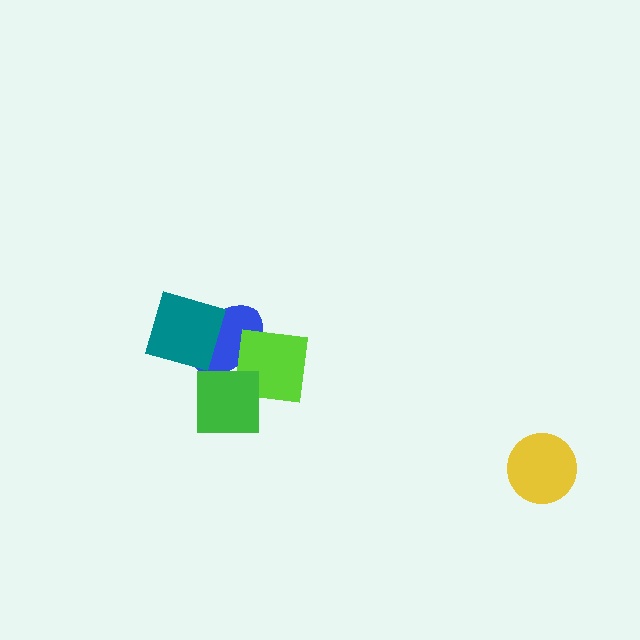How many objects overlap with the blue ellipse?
3 objects overlap with the blue ellipse.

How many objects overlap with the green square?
2 objects overlap with the green square.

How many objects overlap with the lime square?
2 objects overlap with the lime square.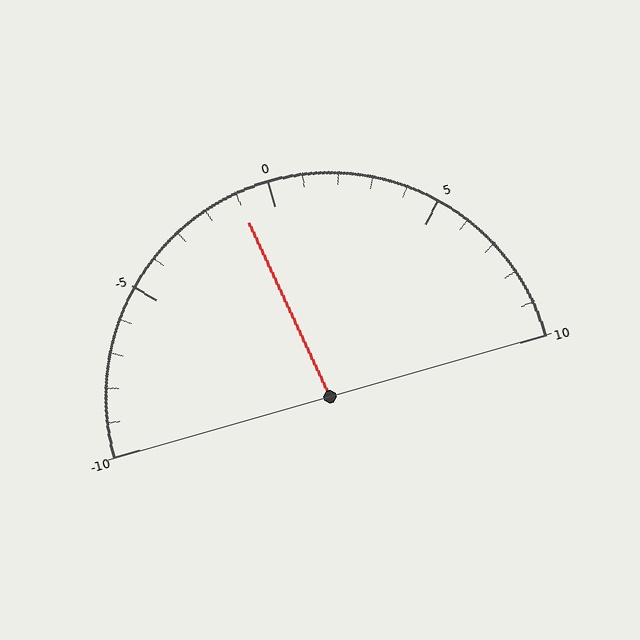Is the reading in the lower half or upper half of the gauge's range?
The reading is in the lower half of the range (-10 to 10).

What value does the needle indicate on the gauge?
The needle indicates approximately -1.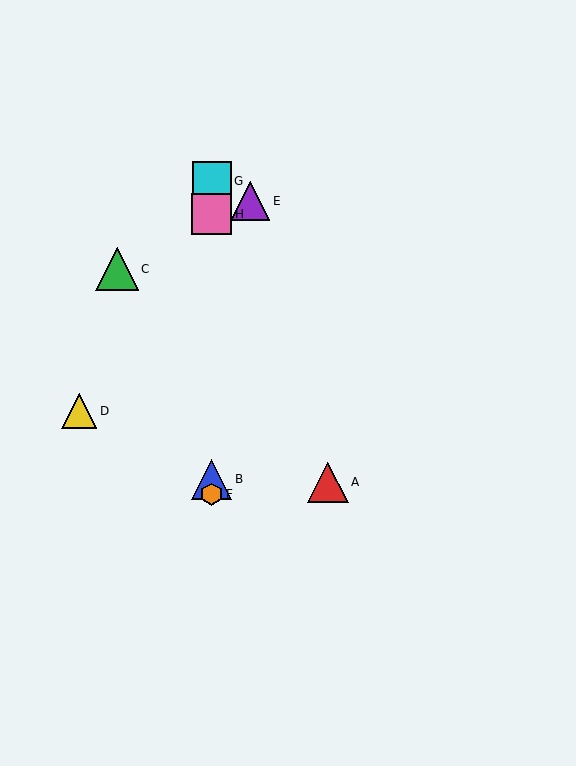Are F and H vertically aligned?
Yes, both are at x≈212.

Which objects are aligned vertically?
Objects B, F, G, H are aligned vertically.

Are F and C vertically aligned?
No, F is at x≈212 and C is at x≈117.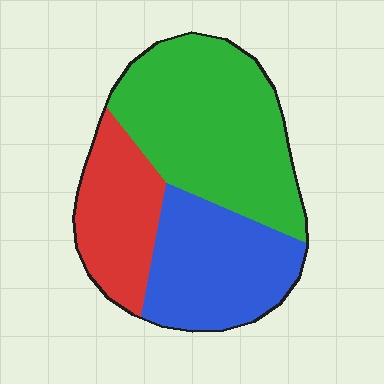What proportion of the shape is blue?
Blue covers about 30% of the shape.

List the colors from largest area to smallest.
From largest to smallest: green, blue, red.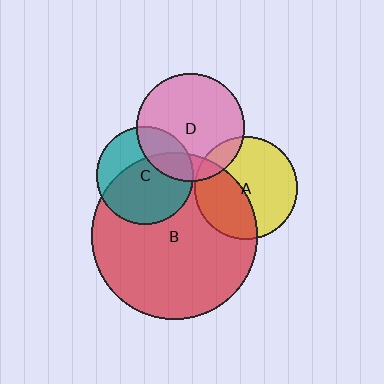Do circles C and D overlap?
Yes.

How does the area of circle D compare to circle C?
Approximately 1.2 times.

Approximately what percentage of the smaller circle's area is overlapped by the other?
Approximately 25%.